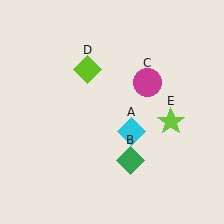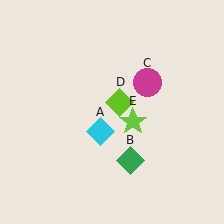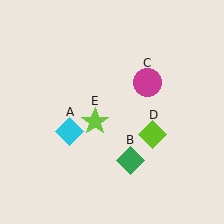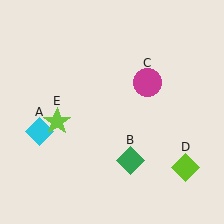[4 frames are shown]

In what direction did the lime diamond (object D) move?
The lime diamond (object D) moved down and to the right.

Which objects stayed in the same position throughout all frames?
Green diamond (object B) and magenta circle (object C) remained stationary.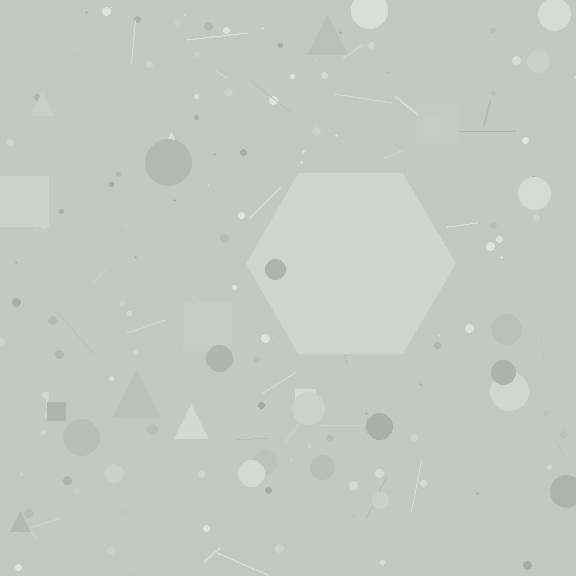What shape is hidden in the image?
A hexagon is hidden in the image.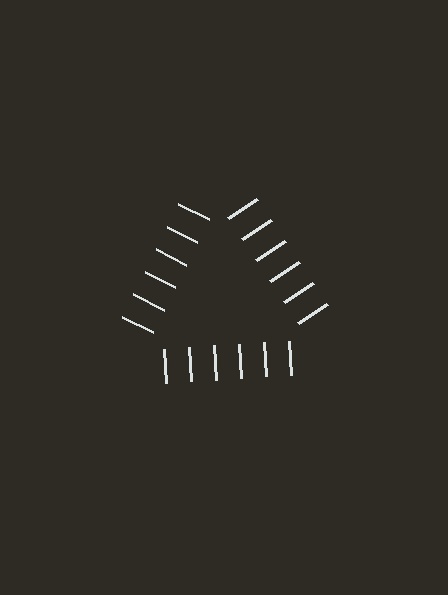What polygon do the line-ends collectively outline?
An illusory triangle — the line segments terminate on its edges but no continuous stroke is drawn.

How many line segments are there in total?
18 — 6 along each of the 3 edges.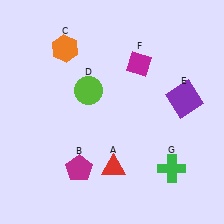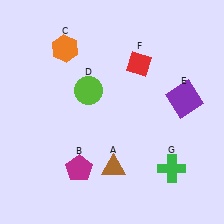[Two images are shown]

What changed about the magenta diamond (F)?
In Image 1, F is magenta. In Image 2, it changed to red.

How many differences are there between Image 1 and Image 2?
There are 2 differences between the two images.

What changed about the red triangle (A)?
In Image 1, A is red. In Image 2, it changed to brown.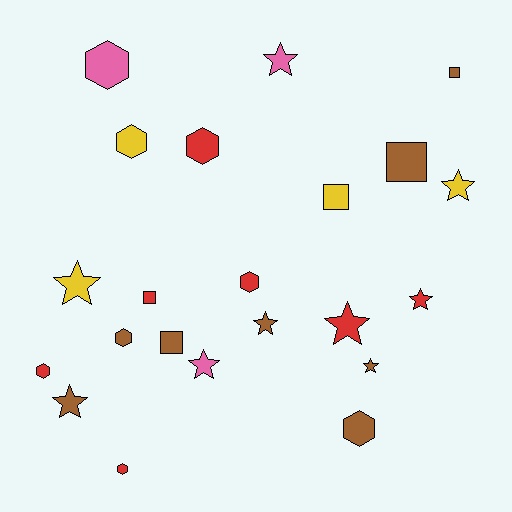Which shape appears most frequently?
Star, with 9 objects.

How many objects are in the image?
There are 22 objects.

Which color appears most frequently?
Brown, with 8 objects.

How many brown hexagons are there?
There are 2 brown hexagons.